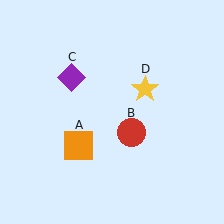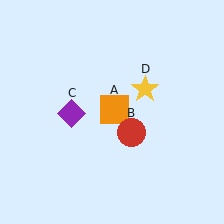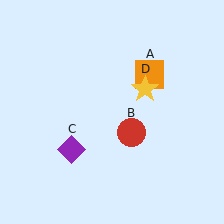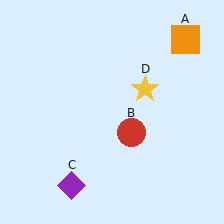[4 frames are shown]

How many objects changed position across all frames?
2 objects changed position: orange square (object A), purple diamond (object C).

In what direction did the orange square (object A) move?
The orange square (object A) moved up and to the right.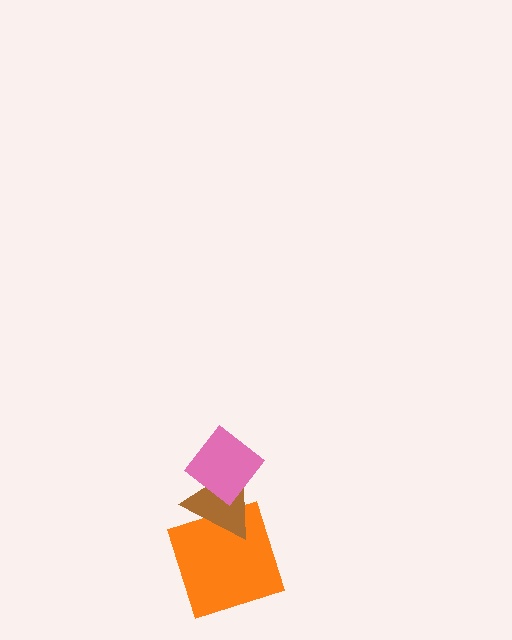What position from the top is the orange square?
The orange square is 3rd from the top.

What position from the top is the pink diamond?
The pink diamond is 1st from the top.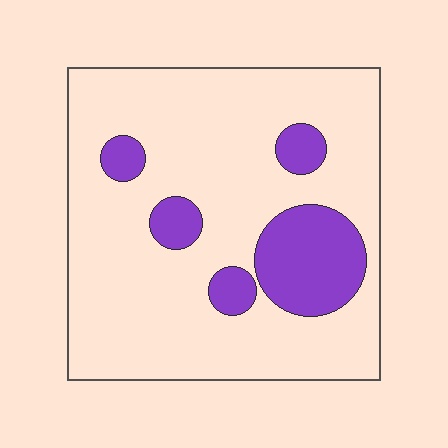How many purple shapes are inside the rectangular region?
5.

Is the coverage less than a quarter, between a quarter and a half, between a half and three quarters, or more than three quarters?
Less than a quarter.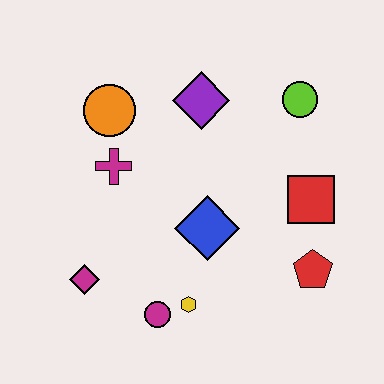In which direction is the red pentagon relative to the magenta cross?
The red pentagon is to the right of the magenta cross.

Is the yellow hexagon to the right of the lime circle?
No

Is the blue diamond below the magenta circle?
No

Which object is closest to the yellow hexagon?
The magenta circle is closest to the yellow hexagon.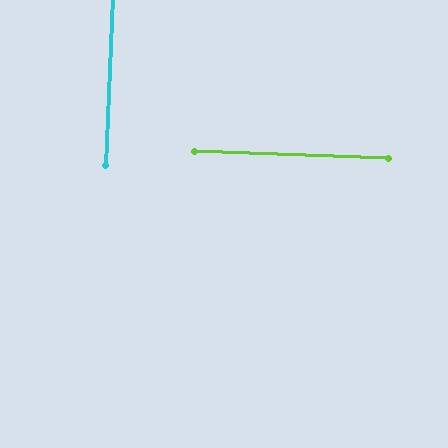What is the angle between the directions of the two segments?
Approximately 90 degrees.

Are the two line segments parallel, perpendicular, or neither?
Perpendicular — they meet at approximately 90°.